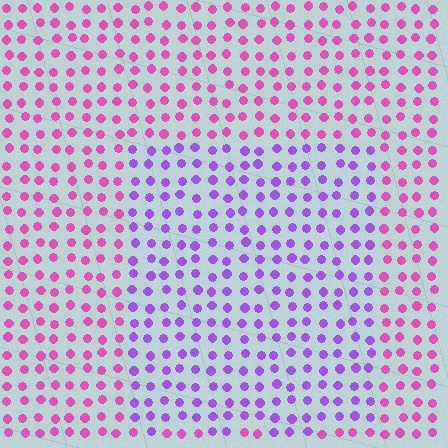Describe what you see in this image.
The image is filled with small pink elements in a uniform arrangement. A rectangle-shaped region is visible where the elements are tinted to a slightly different hue, forming a subtle color boundary.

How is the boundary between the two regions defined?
The boundary is defined purely by a slight shift in hue (about 42 degrees). Spacing, size, and orientation are identical on both sides.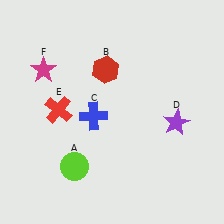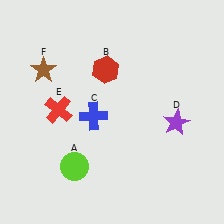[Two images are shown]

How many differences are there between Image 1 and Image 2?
There is 1 difference between the two images.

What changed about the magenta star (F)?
In Image 1, F is magenta. In Image 2, it changed to brown.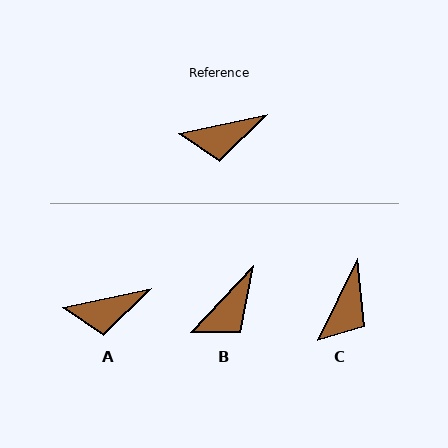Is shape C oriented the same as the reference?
No, it is off by about 52 degrees.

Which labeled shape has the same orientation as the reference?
A.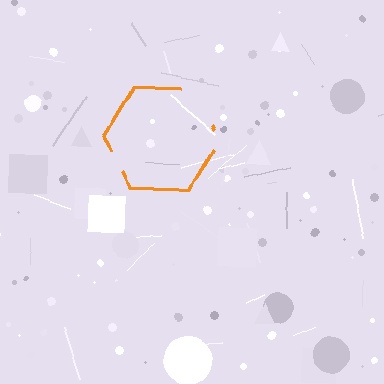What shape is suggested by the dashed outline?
The dashed outline suggests a hexagon.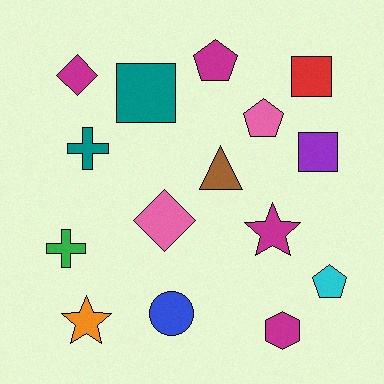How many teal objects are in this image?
There are 2 teal objects.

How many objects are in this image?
There are 15 objects.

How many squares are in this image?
There are 3 squares.